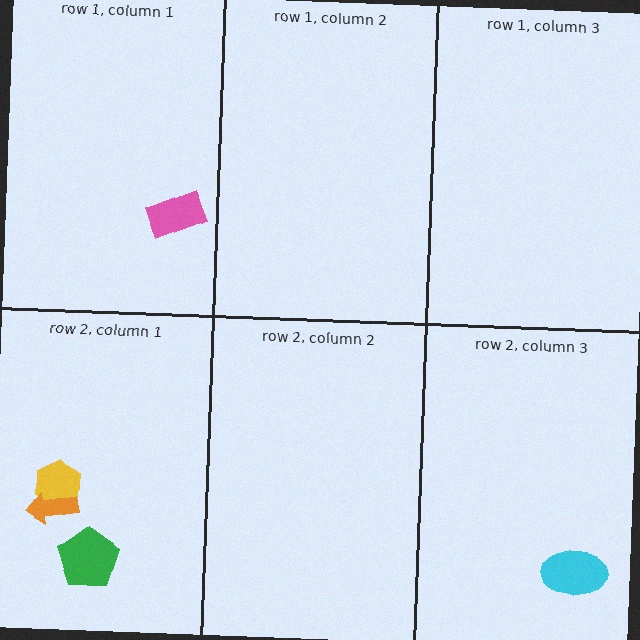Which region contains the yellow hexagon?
The row 2, column 1 region.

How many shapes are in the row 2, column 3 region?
1.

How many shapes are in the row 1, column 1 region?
1.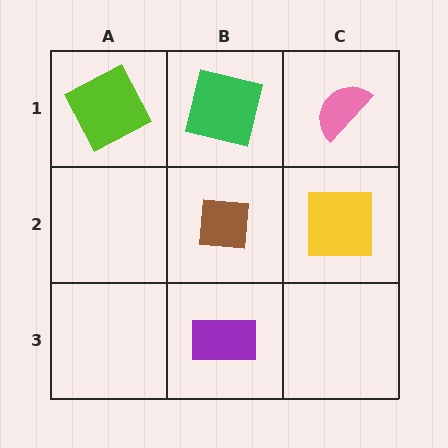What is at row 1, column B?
A green square.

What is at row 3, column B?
A purple rectangle.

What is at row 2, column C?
A yellow square.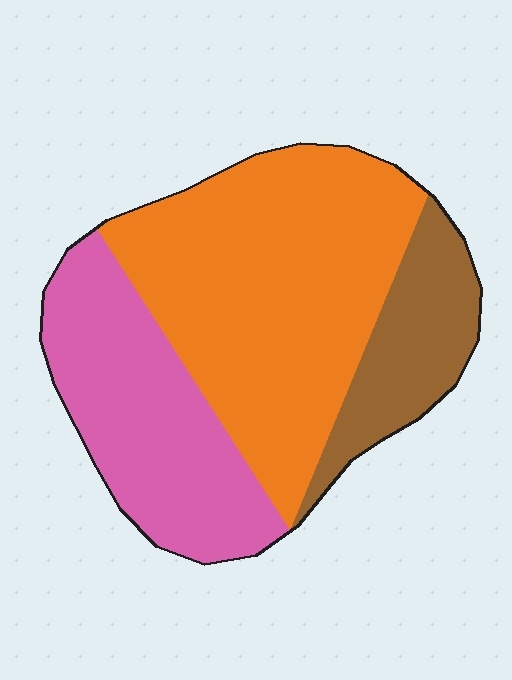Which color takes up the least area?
Brown, at roughly 15%.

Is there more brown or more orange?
Orange.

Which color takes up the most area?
Orange, at roughly 50%.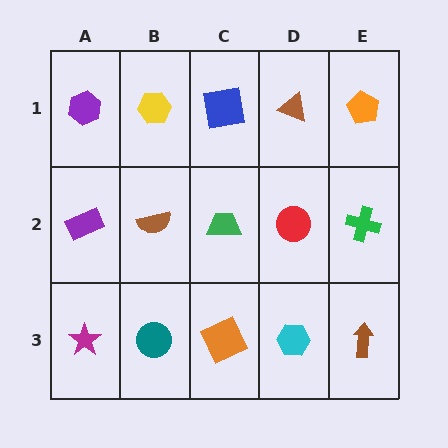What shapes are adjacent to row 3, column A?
A purple rectangle (row 2, column A), a teal circle (row 3, column B).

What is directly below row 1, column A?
A purple rectangle.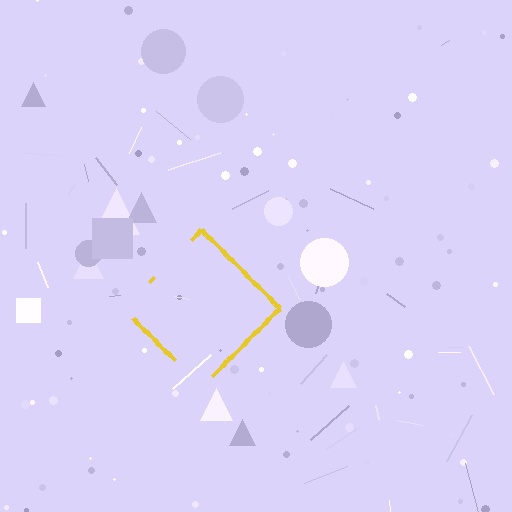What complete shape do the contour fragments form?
The contour fragments form a diamond.